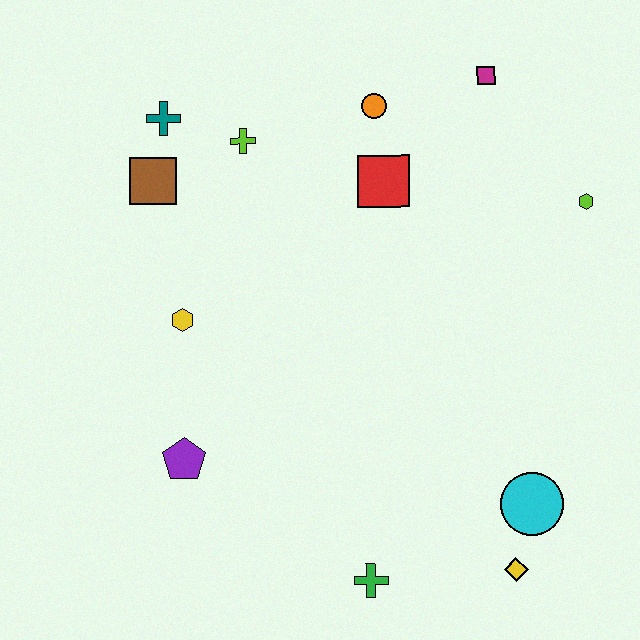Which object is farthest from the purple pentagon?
The magenta square is farthest from the purple pentagon.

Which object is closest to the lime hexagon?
The magenta square is closest to the lime hexagon.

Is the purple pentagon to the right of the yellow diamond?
No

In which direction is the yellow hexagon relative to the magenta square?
The yellow hexagon is to the left of the magenta square.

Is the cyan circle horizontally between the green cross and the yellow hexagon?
No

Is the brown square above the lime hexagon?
Yes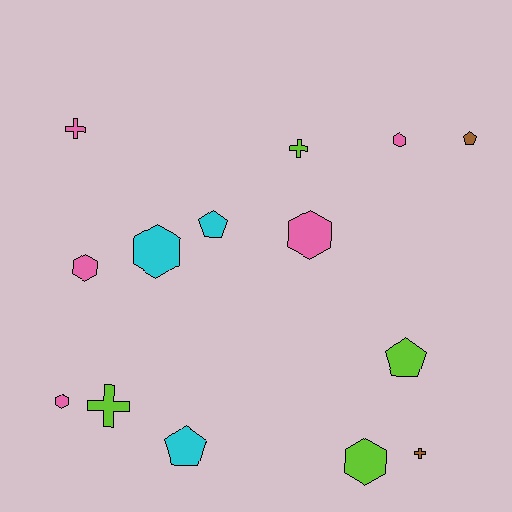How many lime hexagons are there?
There is 1 lime hexagon.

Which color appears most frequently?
Pink, with 5 objects.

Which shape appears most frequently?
Hexagon, with 6 objects.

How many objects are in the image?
There are 14 objects.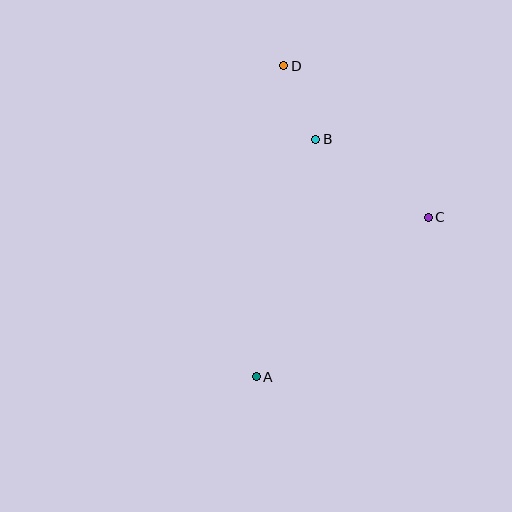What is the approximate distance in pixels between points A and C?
The distance between A and C is approximately 234 pixels.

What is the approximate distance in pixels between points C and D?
The distance between C and D is approximately 209 pixels.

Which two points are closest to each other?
Points B and D are closest to each other.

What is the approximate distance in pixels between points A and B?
The distance between A and B is approximately 245 pixels.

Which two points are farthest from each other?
Points A and D are farthest from each other.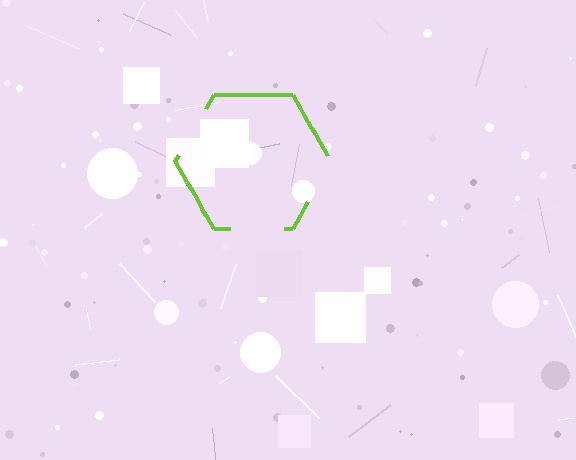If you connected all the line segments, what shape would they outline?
They would outline a hexagon.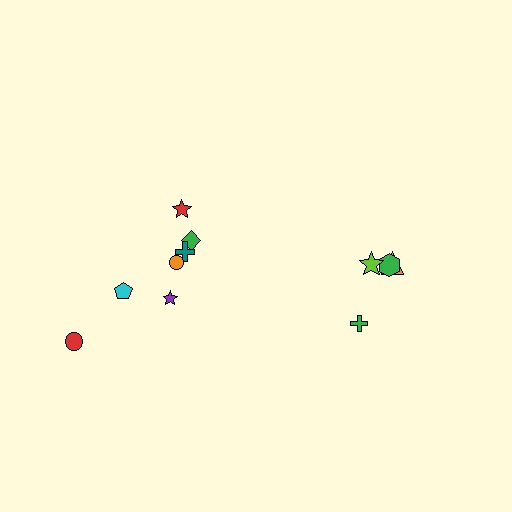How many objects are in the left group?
There are 7 objects.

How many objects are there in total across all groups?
There are 11 objects.